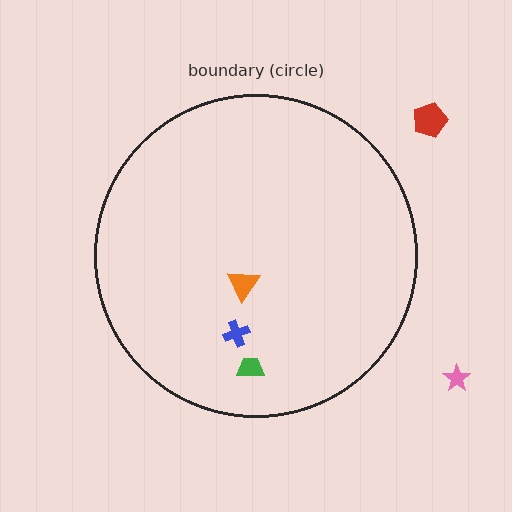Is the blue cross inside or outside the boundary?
Inside.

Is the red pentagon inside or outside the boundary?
Outside.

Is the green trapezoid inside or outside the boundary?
Inside.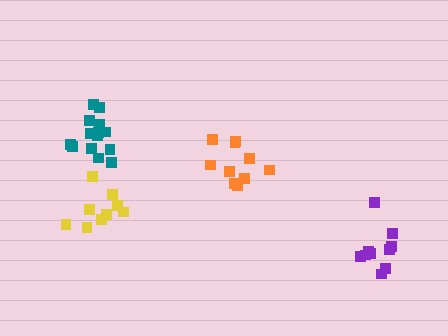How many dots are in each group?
Group 1: 14 dots, Group 2: 10 dots, Group 3: 10 dots, Group 4: 9 dots (43 total).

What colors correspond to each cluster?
The clusters are colored: teal, orange, purple, yellow.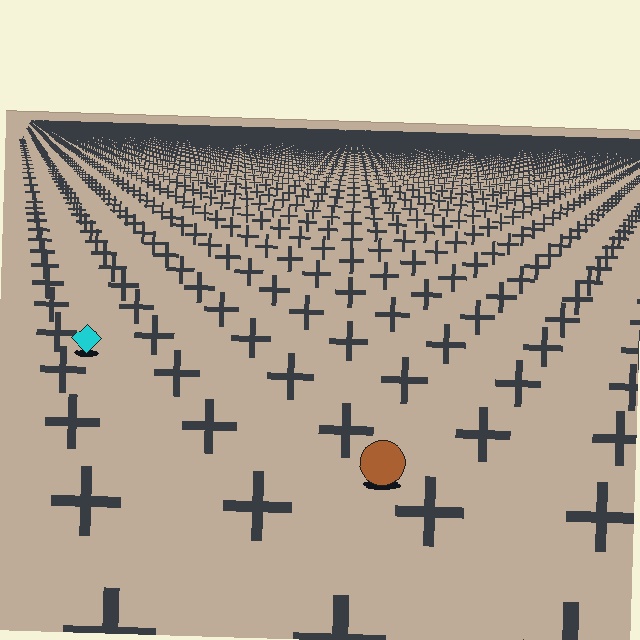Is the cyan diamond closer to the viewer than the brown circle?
No. The brown circle is closer — you can tell from the texture gradient: the ground texture is coarser near it.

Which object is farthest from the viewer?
The cyan diamond is farthest from the viewer. It appears smaller and the ground texture around it is denser.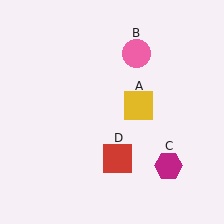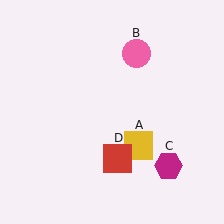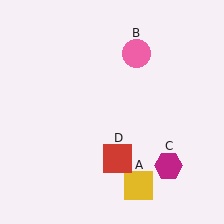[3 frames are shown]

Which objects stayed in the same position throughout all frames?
Pink circle (object B) and magenta hexagon (object C) and red square (object D) remained stationary.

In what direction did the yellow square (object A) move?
The yellow square (object A) moved down.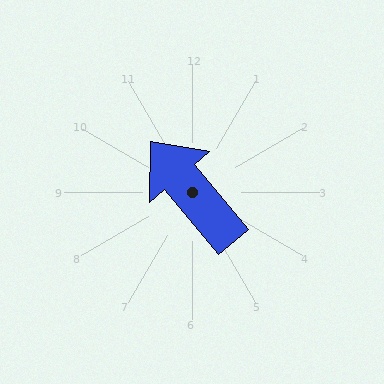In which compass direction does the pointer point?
Northwest.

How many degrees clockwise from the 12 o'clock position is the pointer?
Approximately 320 degrees.